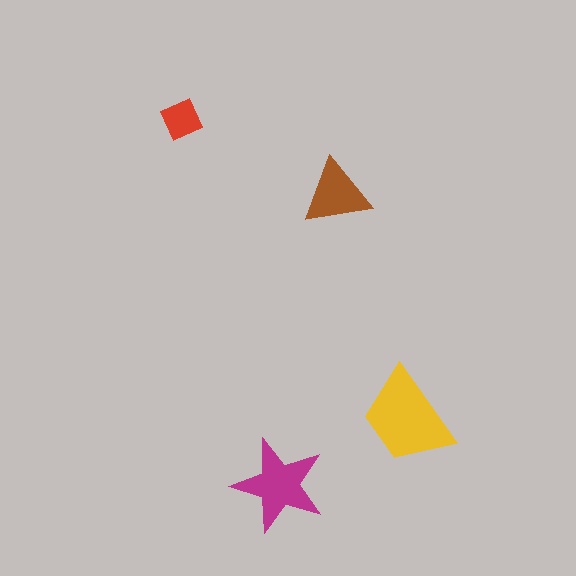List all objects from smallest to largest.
The red diamond, the brown triangle, the magenta star, the yellow trapezoid.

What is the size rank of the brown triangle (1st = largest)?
3rd.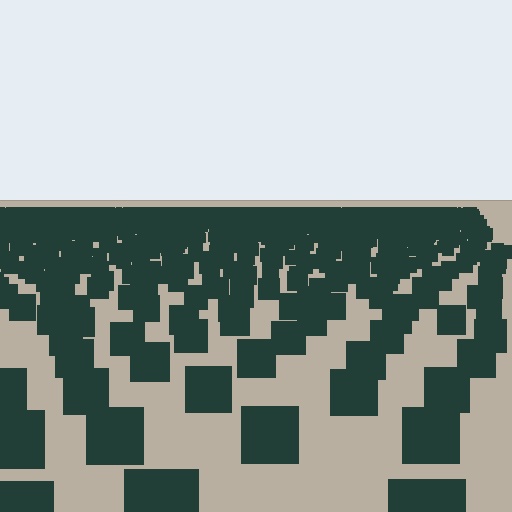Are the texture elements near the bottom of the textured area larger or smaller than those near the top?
Larger. Near the bottom, elements are closer to the viewer and appear at a bigger on-screen size.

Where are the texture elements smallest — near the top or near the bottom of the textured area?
Near the top.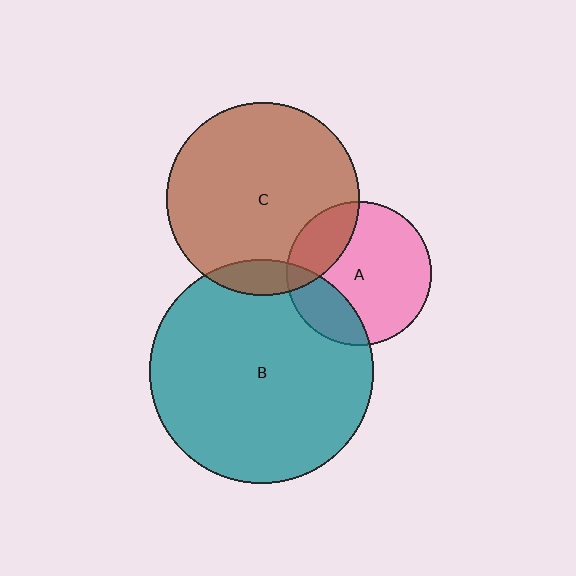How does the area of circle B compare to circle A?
Approximately 2.4 times.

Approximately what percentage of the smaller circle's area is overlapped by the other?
Approximately 20%.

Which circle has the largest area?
Circle B (teal).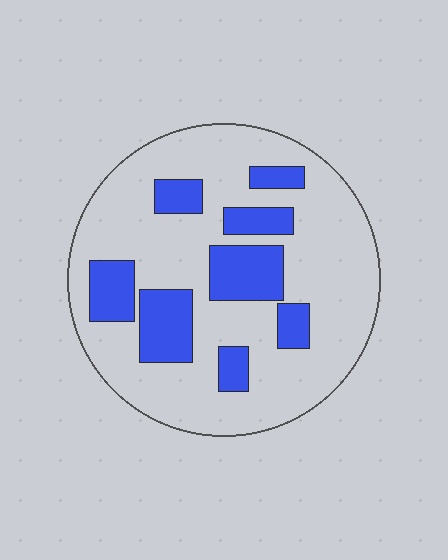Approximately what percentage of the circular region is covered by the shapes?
Approximately 25%.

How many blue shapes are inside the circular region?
8.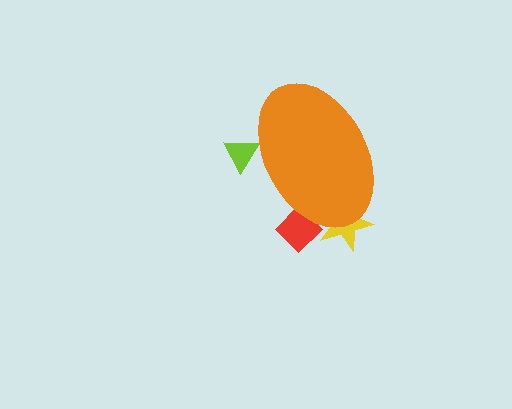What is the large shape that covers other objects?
An orange ellipse.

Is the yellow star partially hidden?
Yes, the yellow star is partially hidden behind the orange ellipse.